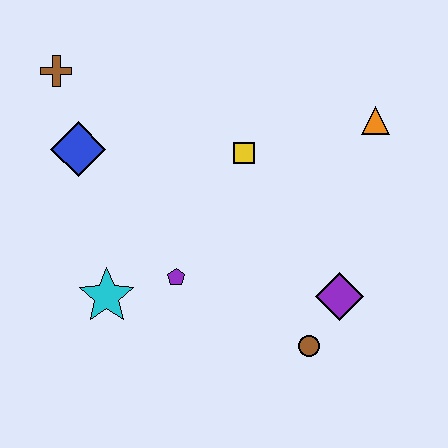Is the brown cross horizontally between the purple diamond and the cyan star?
No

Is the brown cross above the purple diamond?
Yes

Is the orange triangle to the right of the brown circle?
Yes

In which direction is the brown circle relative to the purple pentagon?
The brown circle is to the right of the purple pentagon.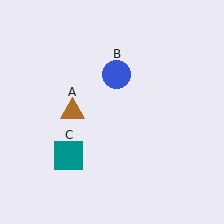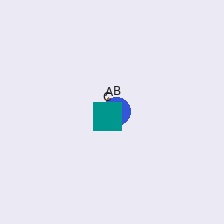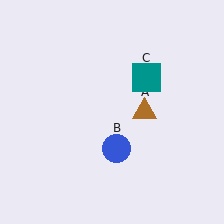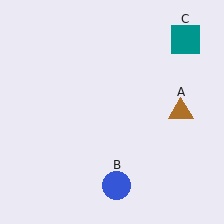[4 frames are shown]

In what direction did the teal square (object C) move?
The teal square (object C) moved up and to the right.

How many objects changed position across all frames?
3 objects changed position: brown triangle (object A), blue circle (object B), teal square (object C).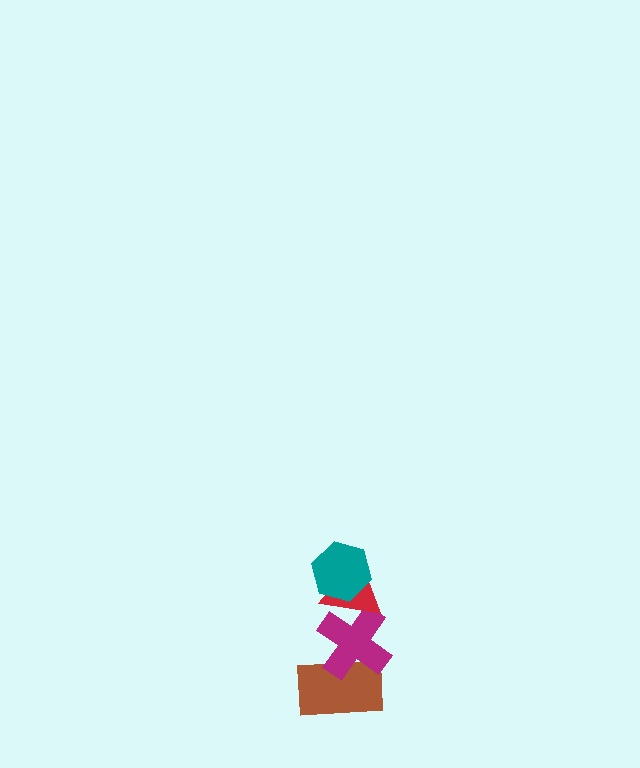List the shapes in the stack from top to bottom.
From top to bottom: the teal hexagon, the red triangle, the magenta cross, the brown rectangle.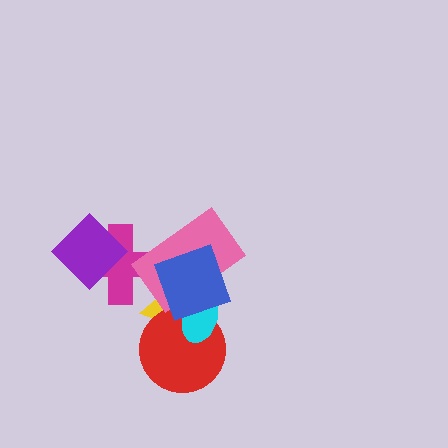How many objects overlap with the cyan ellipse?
4 objects overlap with the cyan ellipse.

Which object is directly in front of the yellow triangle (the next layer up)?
The red circle is directly in front of the yellow triangle.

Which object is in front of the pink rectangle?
The blue square is in front of the pink rectangle.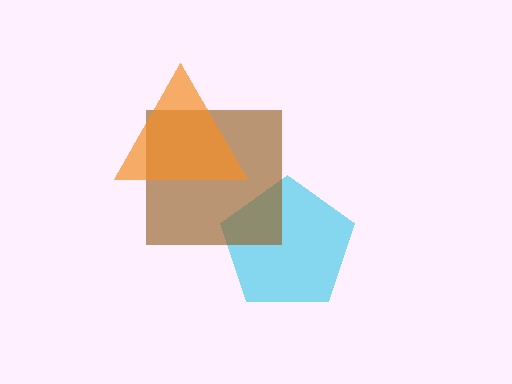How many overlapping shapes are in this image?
There are 3 overlapping shapes in the image.